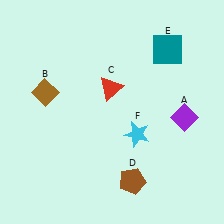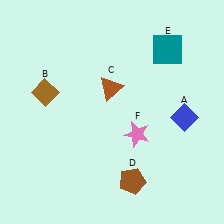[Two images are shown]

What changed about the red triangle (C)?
In Image 1, C is red. In Image 2, it changed to brown.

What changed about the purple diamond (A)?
In Image 1, A is purple. In Image 2, it changed to blue.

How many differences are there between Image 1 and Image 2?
There are 3 differences between the two images.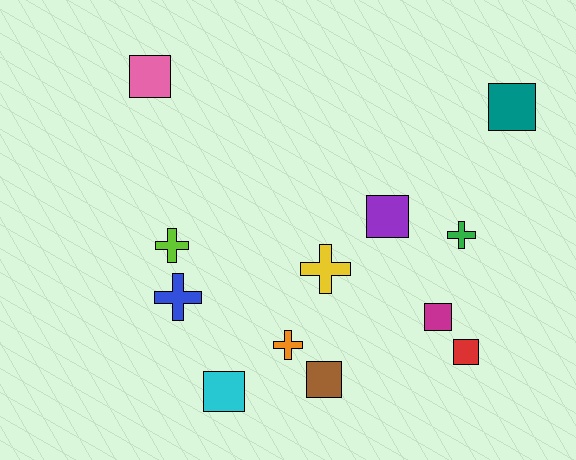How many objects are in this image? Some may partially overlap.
There are 12 objects.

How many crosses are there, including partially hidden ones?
There are 5 crosses.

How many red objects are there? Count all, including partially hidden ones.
There is 1 red object.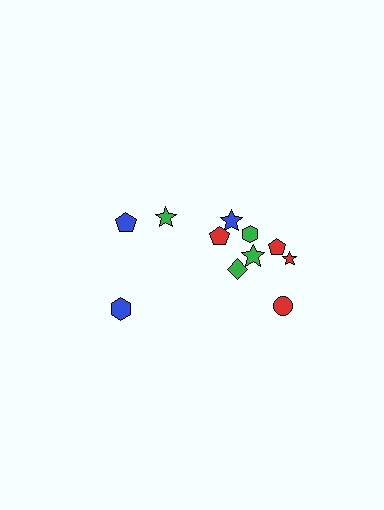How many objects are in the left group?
There are 3 objects.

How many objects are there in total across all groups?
There are 11 objects.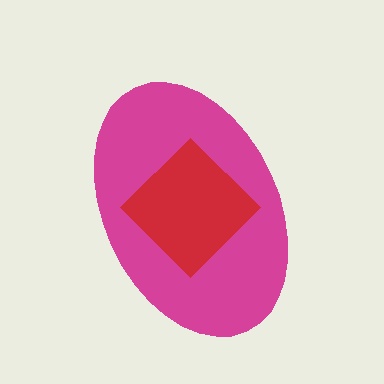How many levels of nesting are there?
2.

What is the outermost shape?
The magenta ellipse.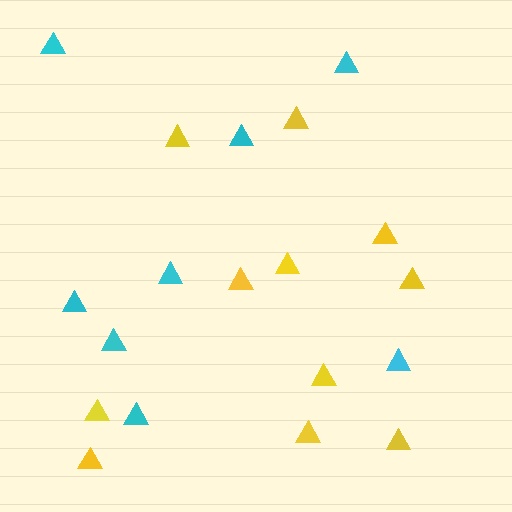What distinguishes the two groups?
There are 2 groups: one group of yellow triangles (11) and one group of cyan triangles (8).